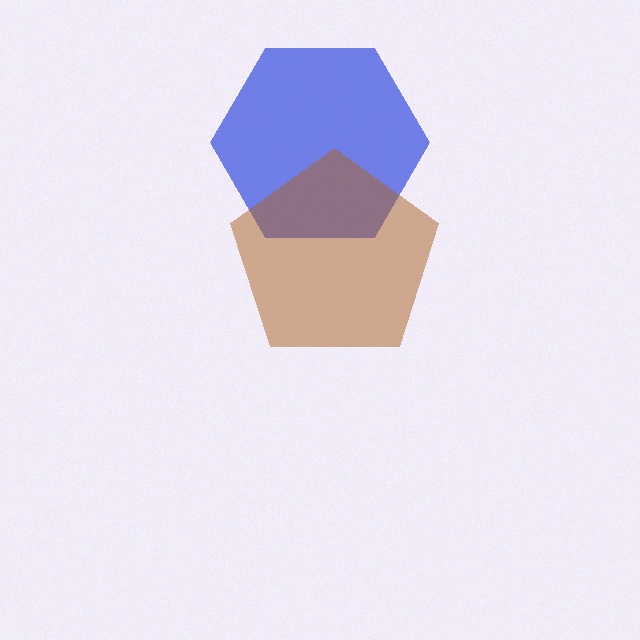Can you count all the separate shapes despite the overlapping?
Yes, there are 2 separate shapes.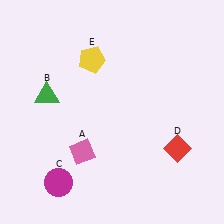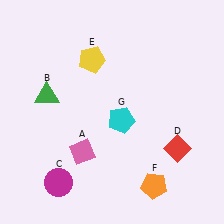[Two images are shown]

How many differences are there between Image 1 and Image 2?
There are 2 differences between the two images.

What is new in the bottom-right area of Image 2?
A cyan pentagon (G) was added in the bottom-right area of Image 2.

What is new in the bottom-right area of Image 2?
An orange pentagon (F) was added in the bottom-right area of Image 2.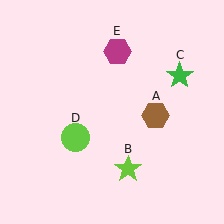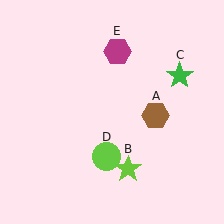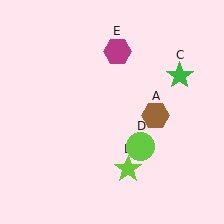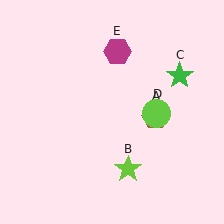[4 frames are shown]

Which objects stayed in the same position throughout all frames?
Brown hexagon (object A) and lime star (object B) and green star (object C) and magenta hexagon (object E) remained stationary.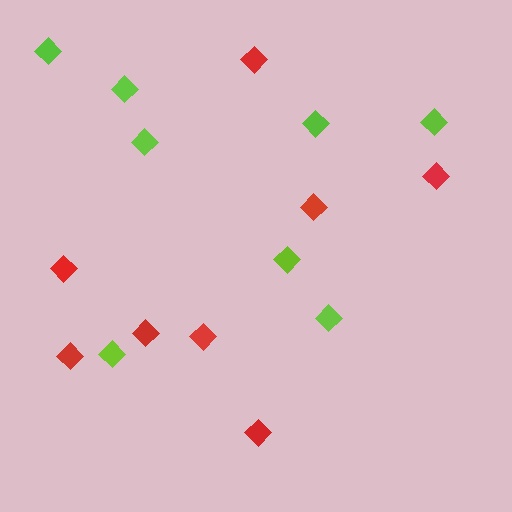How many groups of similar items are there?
There are 2 groups: one group of red diamonds (8) and one group of lime diamonds (8).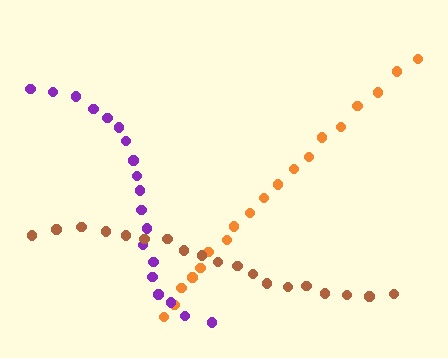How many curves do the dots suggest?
There are 3 distinct paths.